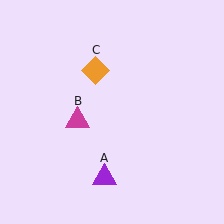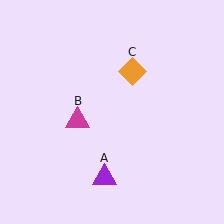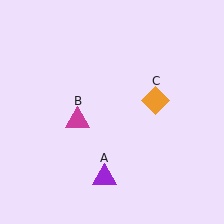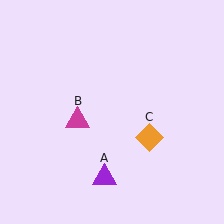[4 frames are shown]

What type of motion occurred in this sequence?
The orange diamond (object C) rotated clockwise around the center of the scene.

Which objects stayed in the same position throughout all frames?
Purple triangle (object A) and magenta triangle (object B) remained stationary.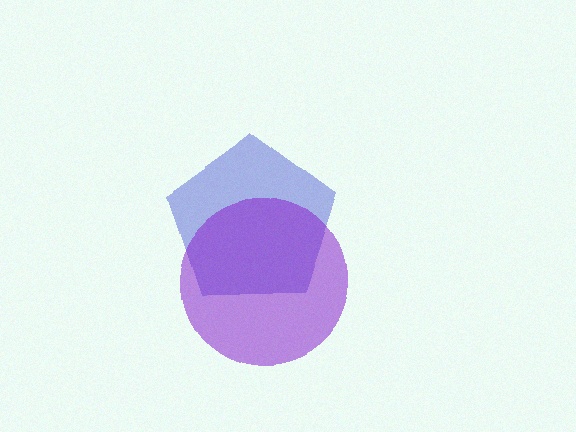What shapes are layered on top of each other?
The layered shapes are: a blue pentagon, a purple circle.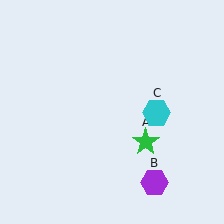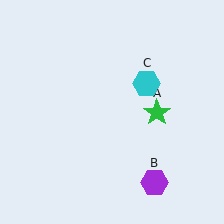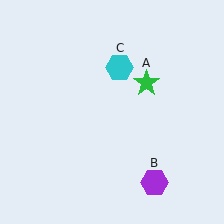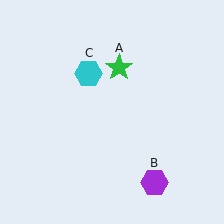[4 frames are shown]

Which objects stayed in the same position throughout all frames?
Purple hexagon (object B) remained stationary.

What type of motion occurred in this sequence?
The green star (object A), cyan hexagon (object C) rotated counterclockwise around the center of the scene.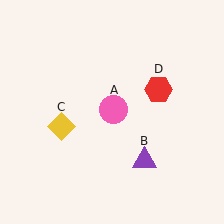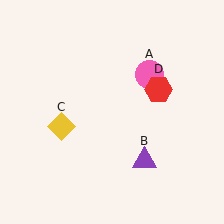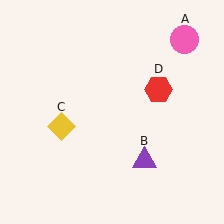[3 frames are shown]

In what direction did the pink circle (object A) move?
The pink circle (object A) moved up and to the right.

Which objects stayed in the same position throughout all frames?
Purple triangle (object B) and yellow diamond (object C) and red hexagon (object D) remained stationary.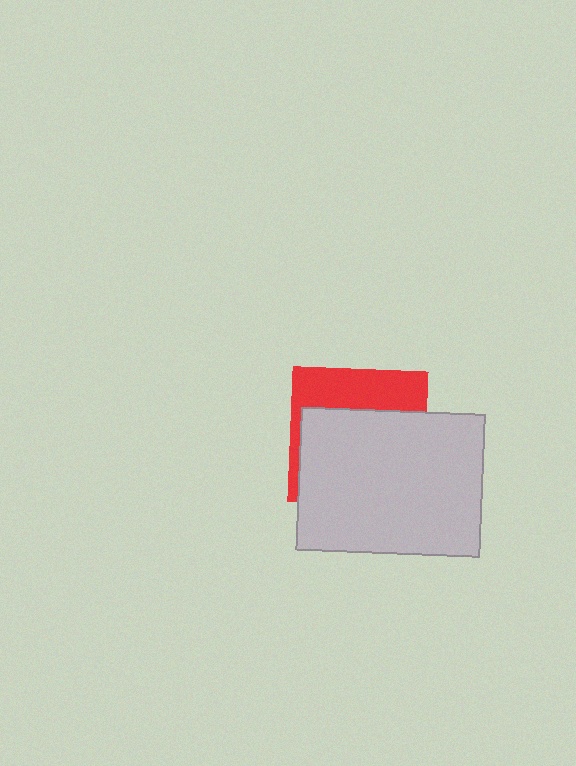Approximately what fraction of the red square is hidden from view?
Roughly 65% of the red square is hidden behind the light gray rectangle.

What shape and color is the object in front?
The object in front is a light gray rectangle.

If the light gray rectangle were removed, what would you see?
You would see the complete red square.